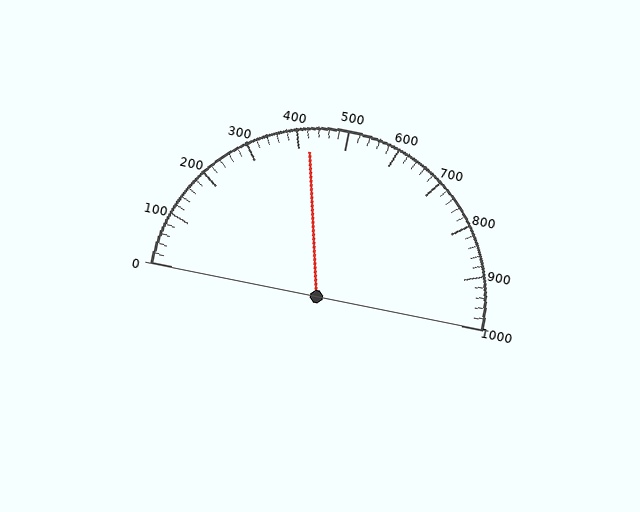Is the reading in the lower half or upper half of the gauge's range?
The reading is in the lower half of the range (0 to 1000).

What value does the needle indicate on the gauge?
The needle indicates approximately 420.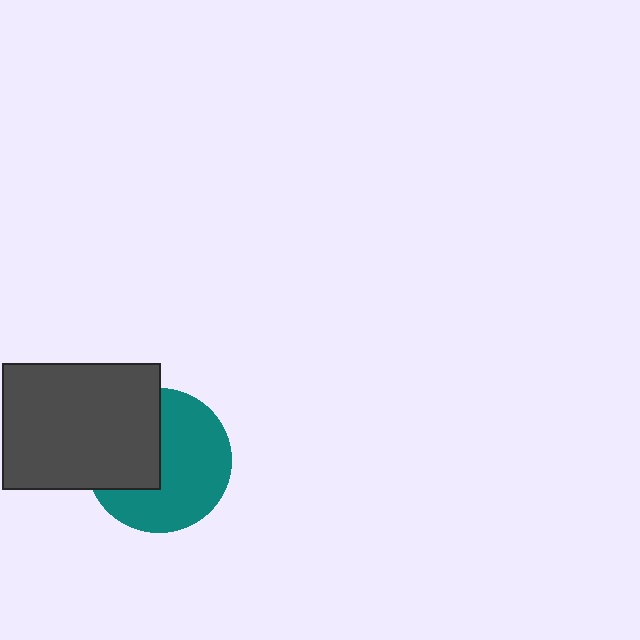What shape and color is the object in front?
The object in front is a dark gray rectangle.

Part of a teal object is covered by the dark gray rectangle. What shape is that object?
It is a circle.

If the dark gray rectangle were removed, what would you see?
You would see the complete teal circle.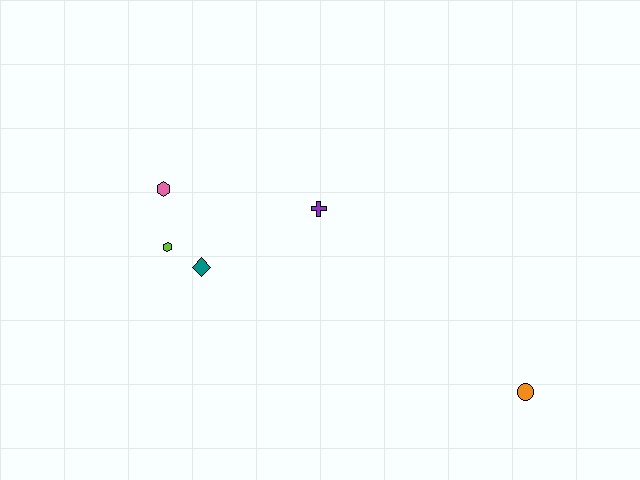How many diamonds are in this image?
There is 1 diamond.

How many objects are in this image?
There are 5 objects.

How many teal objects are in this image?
There is 1 teal object.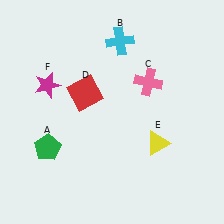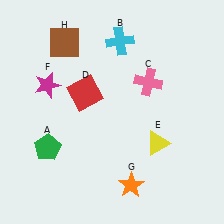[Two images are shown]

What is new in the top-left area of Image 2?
A brown square (H) was added in the top-left area of Image 2.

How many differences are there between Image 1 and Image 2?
There are 2 differences between the two images.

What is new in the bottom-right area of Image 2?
An orange star (G) was added in the bottom-right area of Image 2.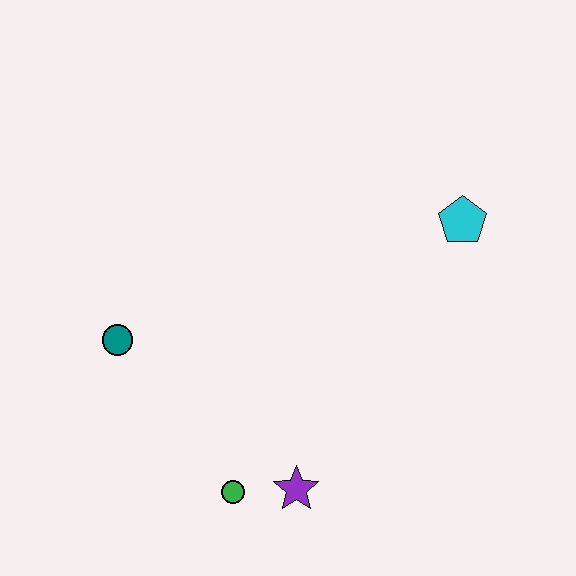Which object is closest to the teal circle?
The green circle is closest to the teal circle.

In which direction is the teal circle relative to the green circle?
The teal circle is above the green circle.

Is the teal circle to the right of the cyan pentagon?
No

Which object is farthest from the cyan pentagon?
The teal circle is farthest from the cyan pentagon.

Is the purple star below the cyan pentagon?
Yes